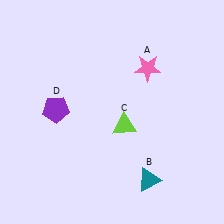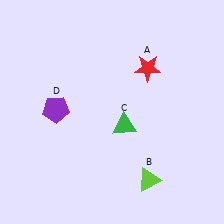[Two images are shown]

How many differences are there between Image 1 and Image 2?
There are 3 differences between the two images.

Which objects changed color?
A changed from pink to red. B changed from teal to lime. C changed from lime to green.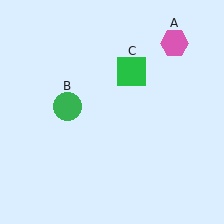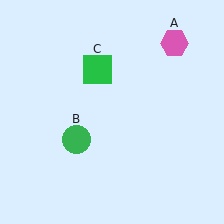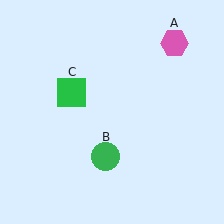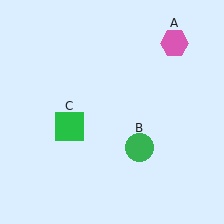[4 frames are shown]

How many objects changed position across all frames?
2 objects changed position: green circle (object B), green square (object C).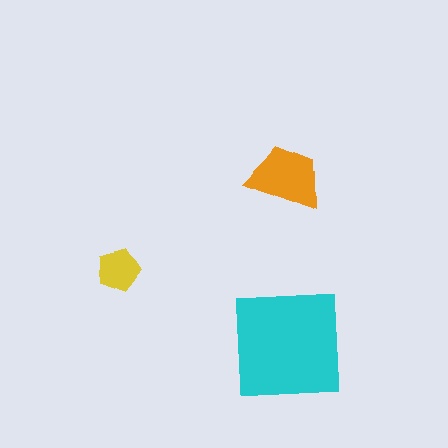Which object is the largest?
The cyan square.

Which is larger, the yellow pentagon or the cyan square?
The cyan square.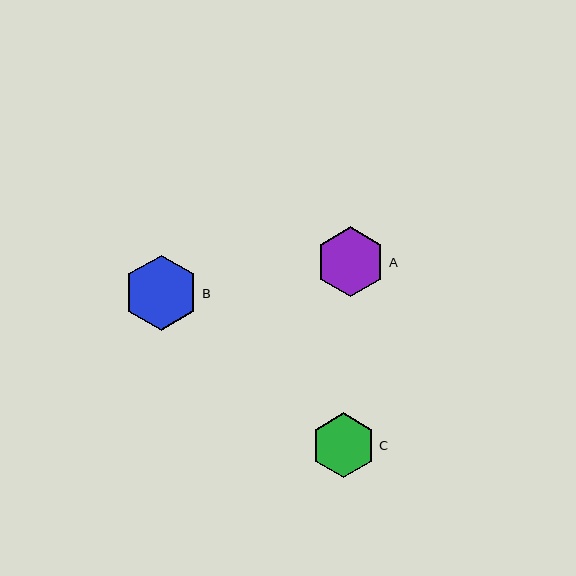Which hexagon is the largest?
Hexagon B is the largest with a size of approximately 75 pixels.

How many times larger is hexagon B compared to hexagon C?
Hexagon B is approximately 1.2 times the size of hexagon C.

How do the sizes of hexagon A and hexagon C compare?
Hexagon A and hexagon C are approximately the same size.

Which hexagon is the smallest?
Hexagon C is the smallest with a size of approximately 65 pixels.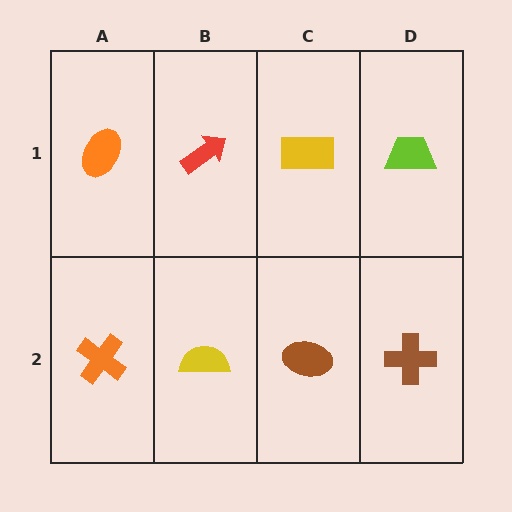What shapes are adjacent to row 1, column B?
A yellow semicircle (row 2, column B), an orange ellipse (row 1, column A), a yellow rectangle (row 1, column C).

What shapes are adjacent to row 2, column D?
A lime trapezoid (row 1, column D), a brown ellipse (row 2, column C).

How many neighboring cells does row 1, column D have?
2.